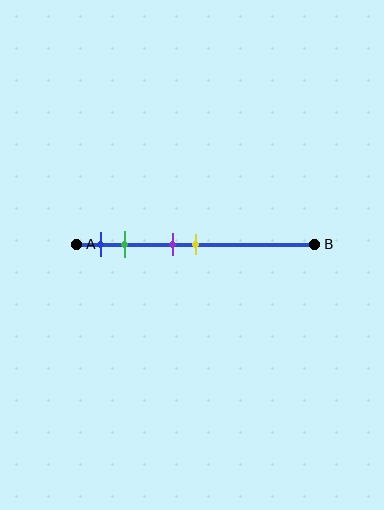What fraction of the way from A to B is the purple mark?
The purple mark is approximately 40% (0.4) of the way from A to B.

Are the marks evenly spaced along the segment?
No, the marks are not evenly spaced.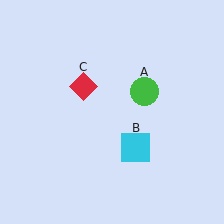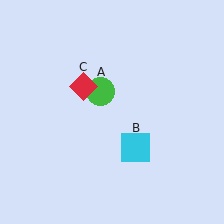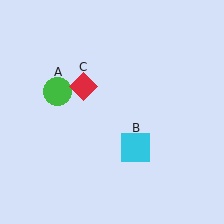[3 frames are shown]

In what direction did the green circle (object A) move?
The green circle (object A) moved left.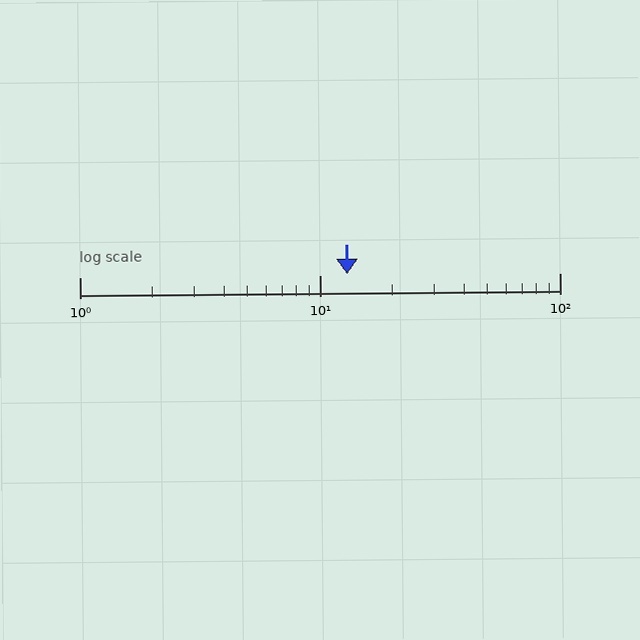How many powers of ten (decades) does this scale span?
The scale spans 2 decades, from 1 to 100.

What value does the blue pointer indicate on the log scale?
The pointer indicates approximately 13.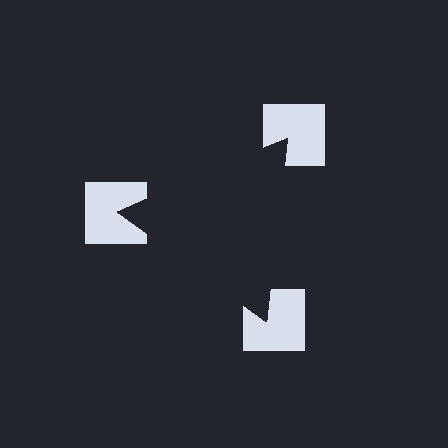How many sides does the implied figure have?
3 sides.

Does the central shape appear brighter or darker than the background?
It typically appears slightly darker than the background, even though no actual brightness change is drawn.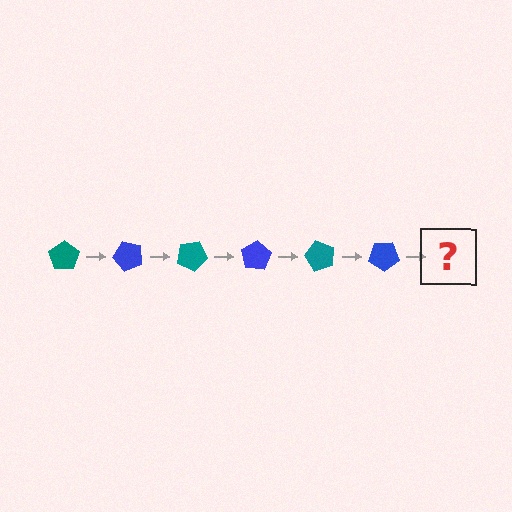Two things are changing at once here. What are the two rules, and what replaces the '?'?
The two rules are that it rotates 50 degrees each step and the color cycles through teal and blue. The '?' should be a teal pentagon, rotated 300 degrees from the start.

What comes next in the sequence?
The next element should be a teal pentagon, rotated 300 degrees from the start.